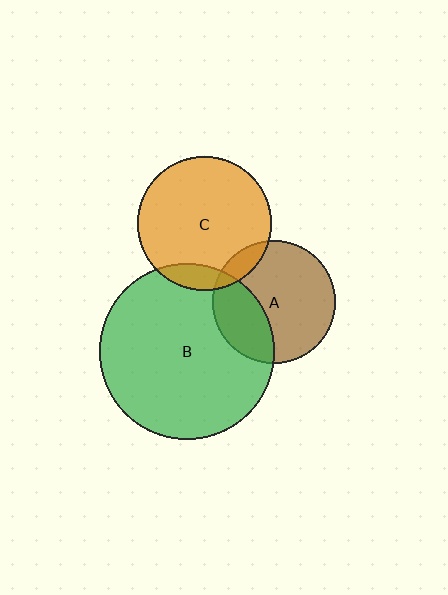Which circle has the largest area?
Circle B (green).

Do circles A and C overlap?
Yes.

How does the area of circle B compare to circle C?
Approximately 1.7 times.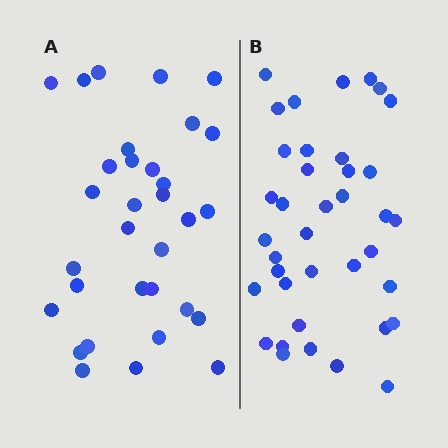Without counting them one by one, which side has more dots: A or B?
Region B (the right region) has more dots.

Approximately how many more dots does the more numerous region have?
Region B has about 6 more dots than region A.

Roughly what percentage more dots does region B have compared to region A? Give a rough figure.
About 20% more.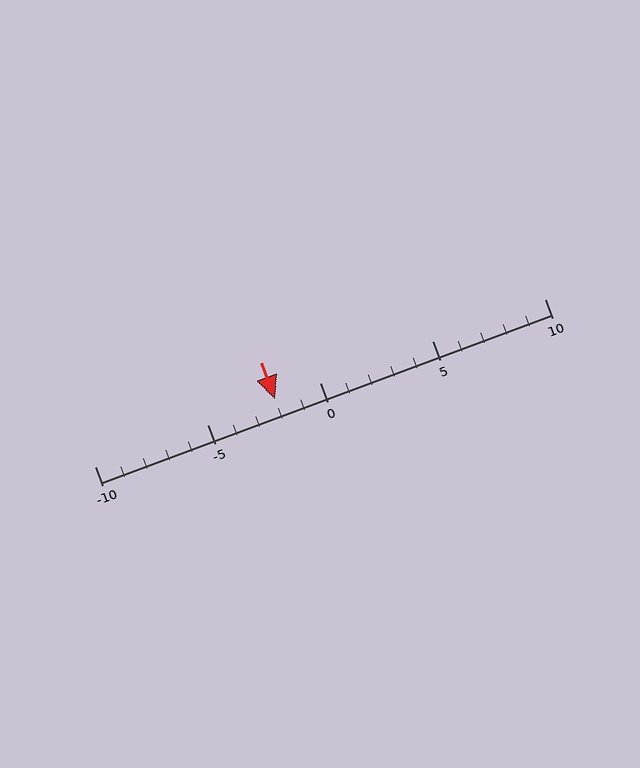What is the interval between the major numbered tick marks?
The major tick marks are spaced 5 units apart.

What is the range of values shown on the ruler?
The ruler shows values from -10 to 10.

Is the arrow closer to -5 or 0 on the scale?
The arrow is closer to 0.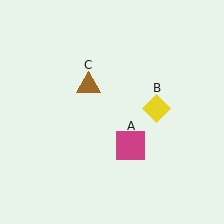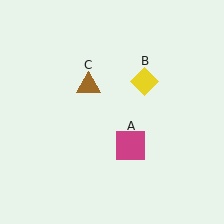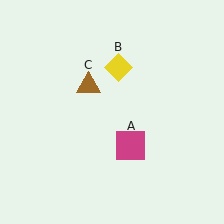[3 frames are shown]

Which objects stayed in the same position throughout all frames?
Magenta square (object A) and brown triangle (object C) remained stationary.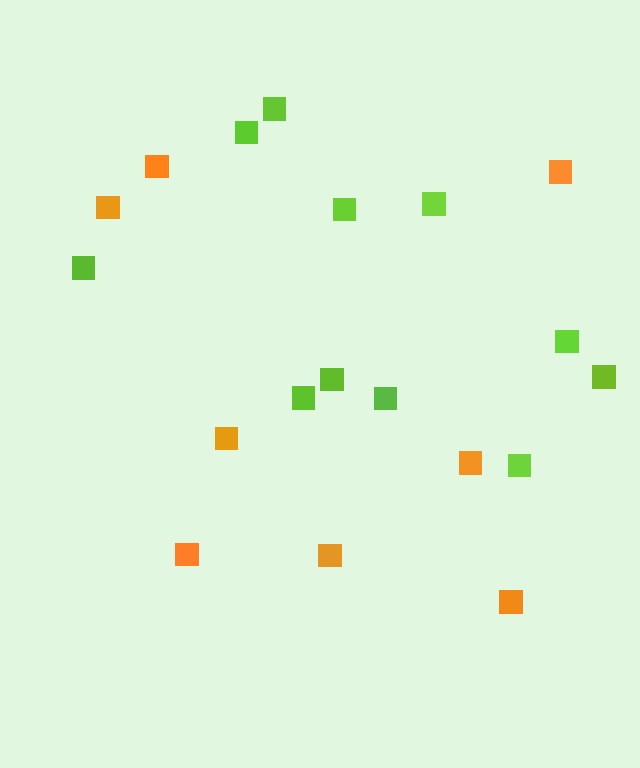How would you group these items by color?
There are 2 groups: one group of lime squares (11) and one group of orange squares (8).